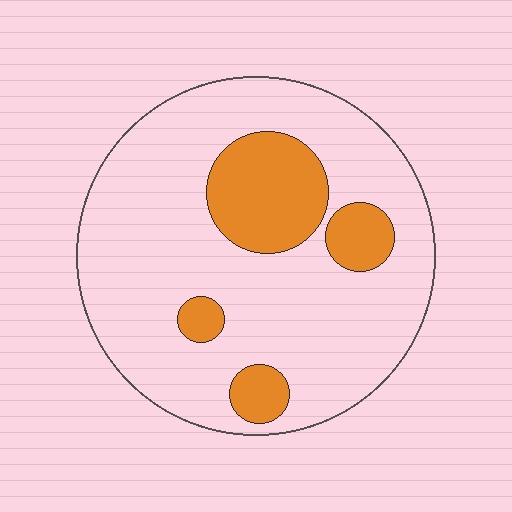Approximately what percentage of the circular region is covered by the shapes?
Approximately 20%.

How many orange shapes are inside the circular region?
4.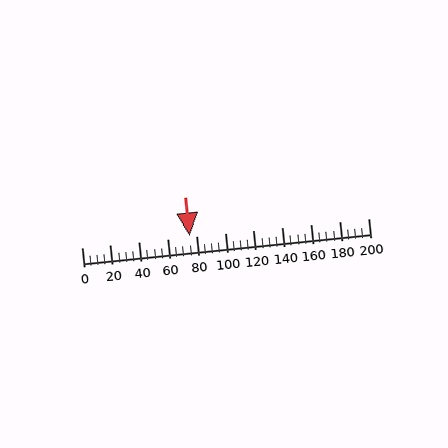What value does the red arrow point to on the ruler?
The red arrow points to approximately 75.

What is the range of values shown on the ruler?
The ruler shows values from 0 to 200.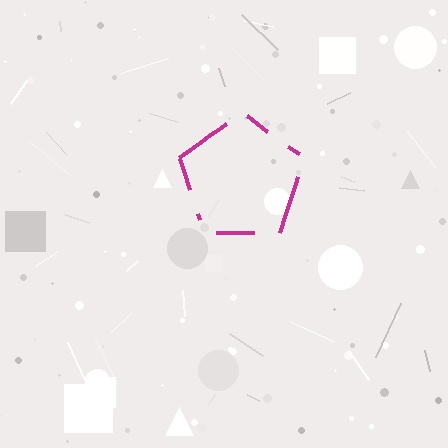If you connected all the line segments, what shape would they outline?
They would outline a pentagon.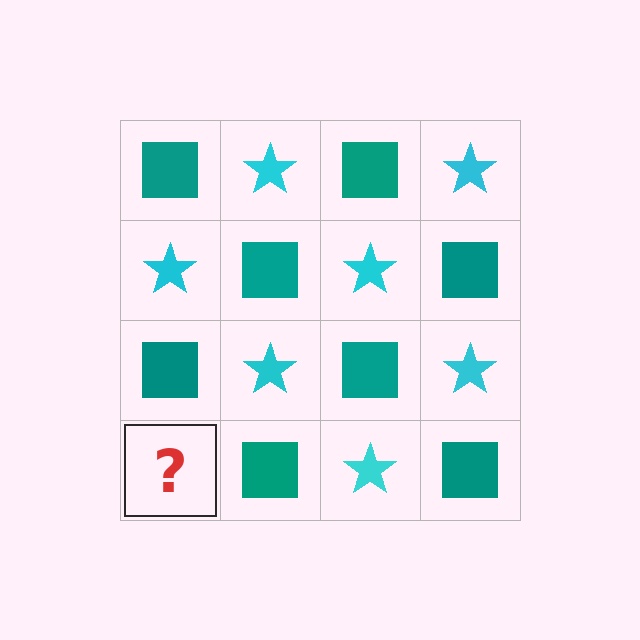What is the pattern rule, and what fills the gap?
The rule is that it alternates teal square and cyan star in a checkerboard pattern. The gap should be filled with a cyan star.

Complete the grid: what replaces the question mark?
The question mark should be replaced with a cyan star.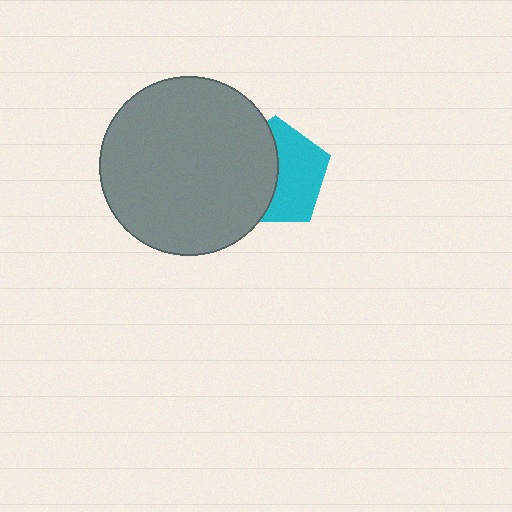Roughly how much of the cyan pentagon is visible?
About half of it is visible (roughly 52%).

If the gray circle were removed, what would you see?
You would see the complete cyan pentagon.